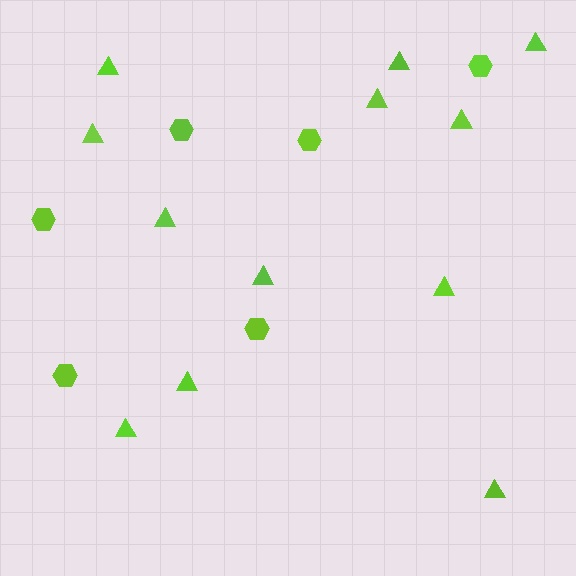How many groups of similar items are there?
There are 2 groups: one group of hexagons (6) and one group of triangles (12).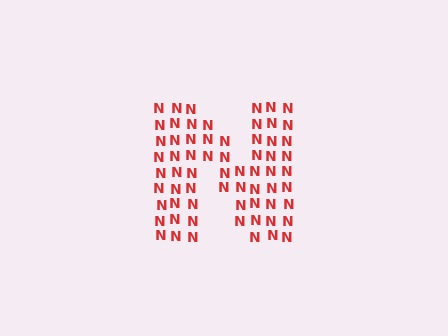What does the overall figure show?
The overall figure shows the letter N.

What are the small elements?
The small elements are letter N's.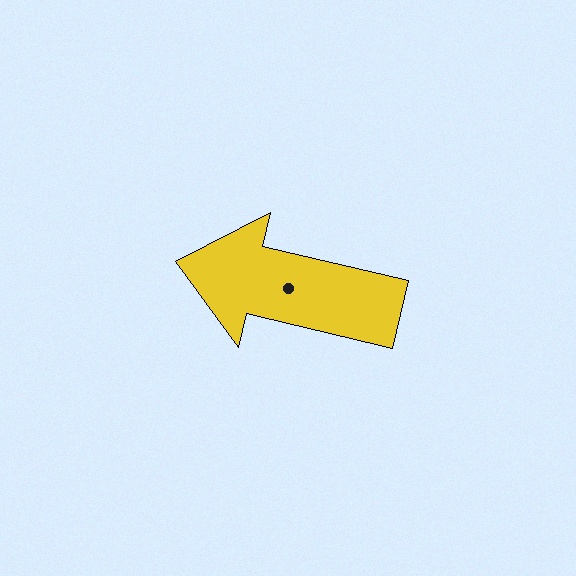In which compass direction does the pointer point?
West.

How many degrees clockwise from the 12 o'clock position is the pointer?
Approximately 283 degrees.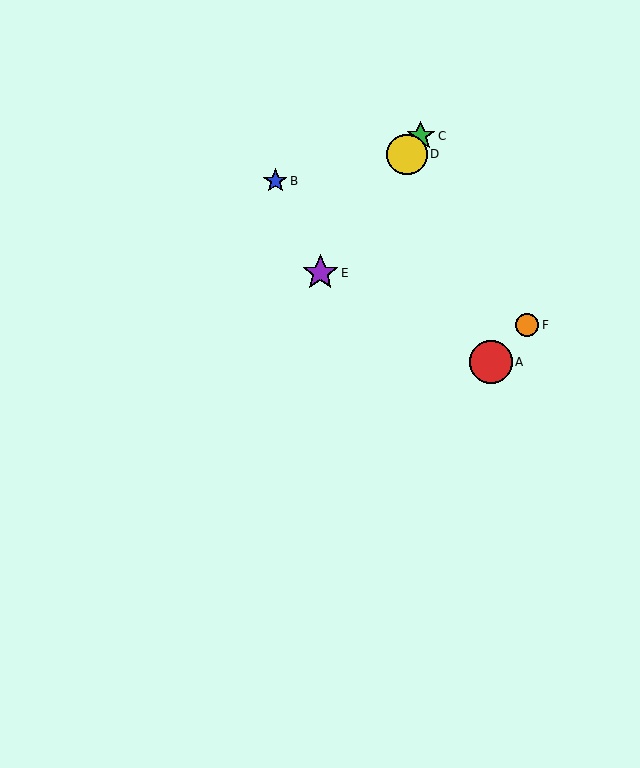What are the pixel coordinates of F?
Object F is at (527, 325).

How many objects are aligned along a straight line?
3 objects (C, D, E) are aligned along a straight line.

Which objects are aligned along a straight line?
Objects C, D, E are aligned along a straight line.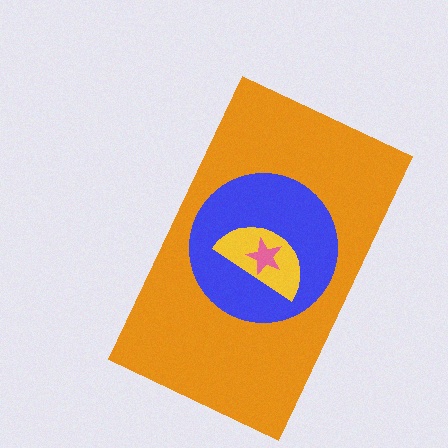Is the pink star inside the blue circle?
Yes.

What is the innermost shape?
The pink star.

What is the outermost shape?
The orange rectangle.